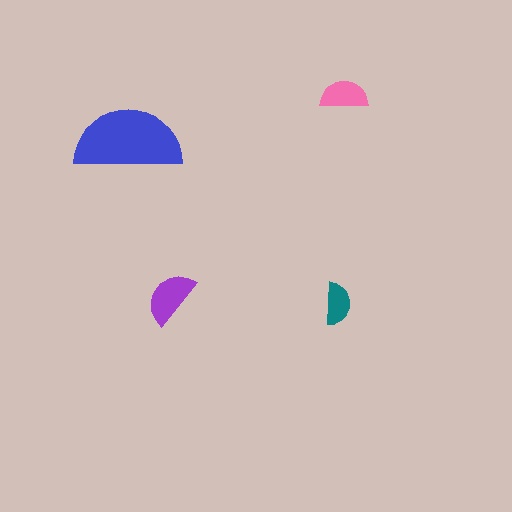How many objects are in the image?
There are 4 objects in the image.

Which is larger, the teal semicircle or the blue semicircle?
The blue one.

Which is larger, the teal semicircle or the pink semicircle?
The pink one.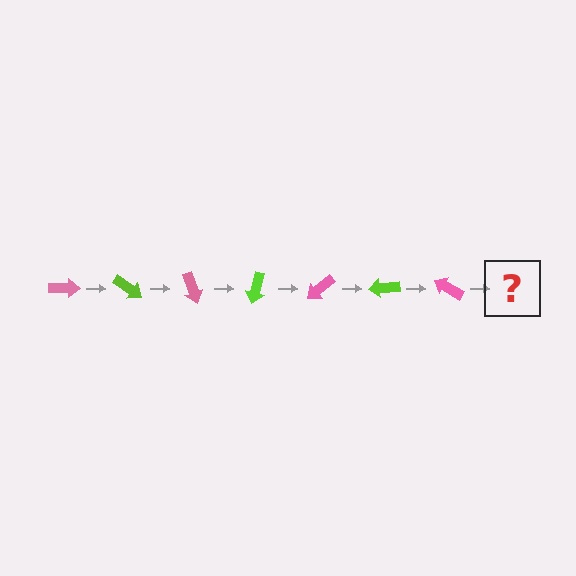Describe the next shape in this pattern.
It should be a lime arrow, rotated 245 degrees from the start.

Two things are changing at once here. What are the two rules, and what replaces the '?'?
The two rules are that it rotates 35 degrees each step and the color cycles through pink and lime. The '?' should be a lime arrow, rotated 245 degrees from the start.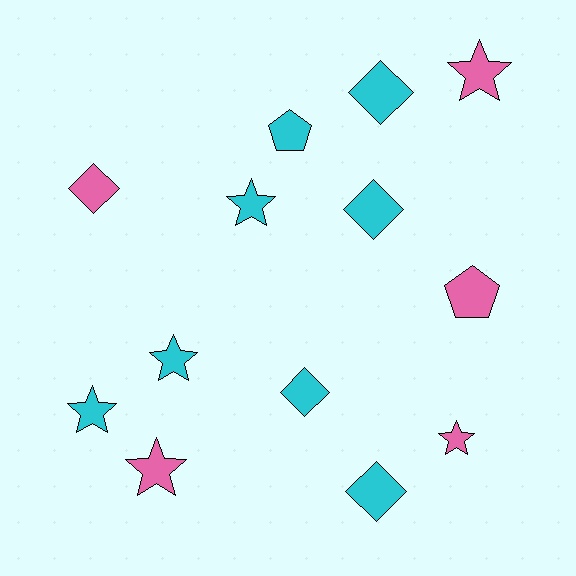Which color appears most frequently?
Cyan, with 8 objects.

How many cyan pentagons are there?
There is 1 cyan pentagon.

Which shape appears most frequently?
Star, with 6 objects.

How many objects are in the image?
There are 13 objects.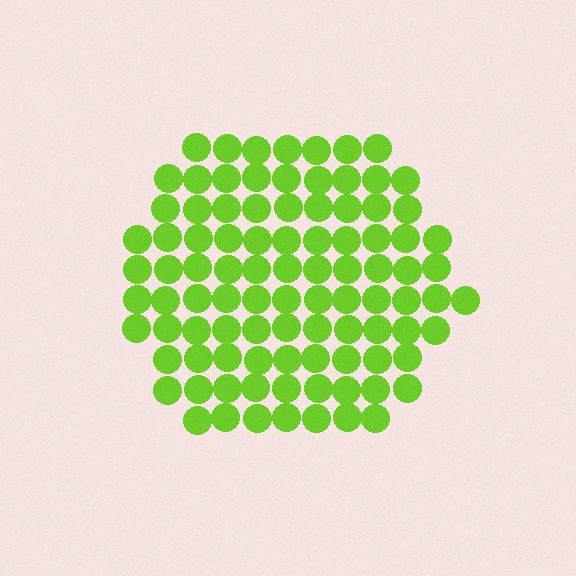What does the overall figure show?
The overall figure shows a hexagon.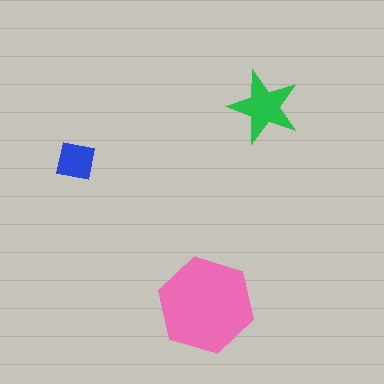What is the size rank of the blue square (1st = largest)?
3rd.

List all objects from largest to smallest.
The pink hexagon, the green star, the blue square.